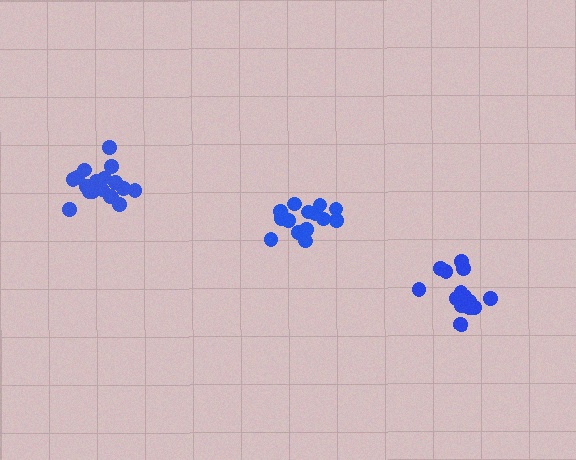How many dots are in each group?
Group 1: 18 dots, Group 2: 16 dots, Group 3: 15 dots (49 total).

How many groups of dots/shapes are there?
There are 3 groups.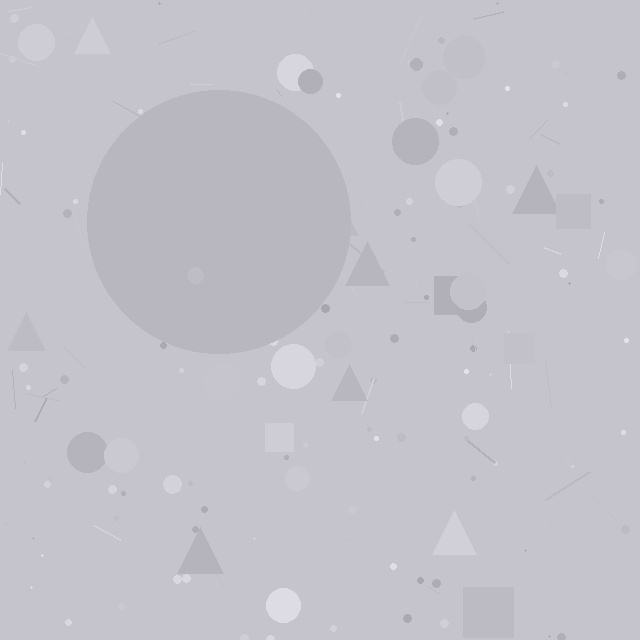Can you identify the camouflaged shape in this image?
The camouflaged shape is a circle.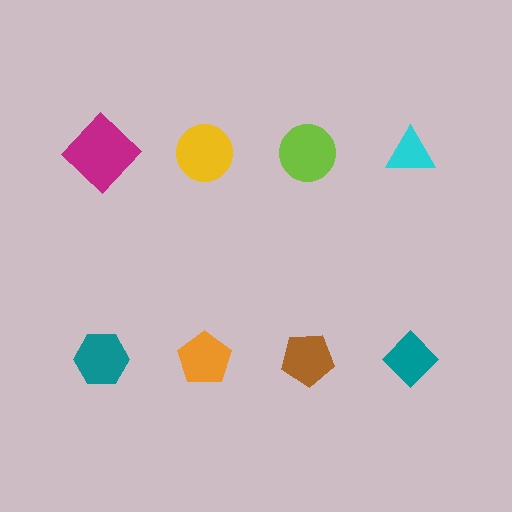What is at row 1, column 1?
A magenta diamond.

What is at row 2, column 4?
A teal diamond.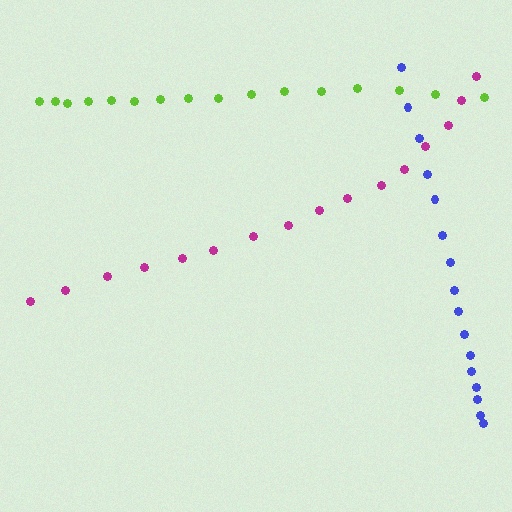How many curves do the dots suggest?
There are 3 distinct paths.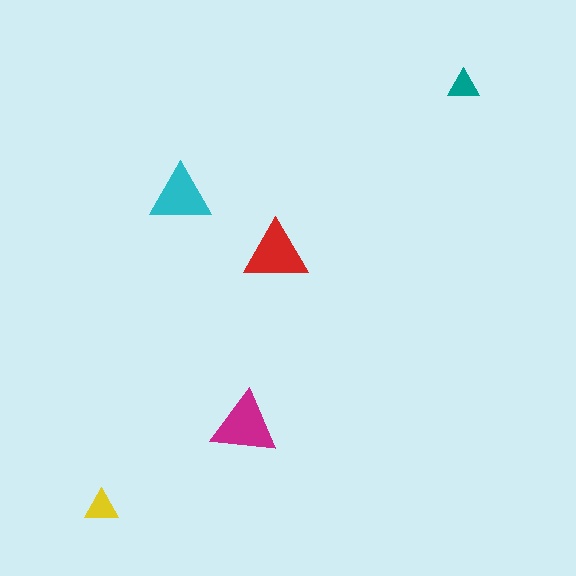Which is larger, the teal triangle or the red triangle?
The red one.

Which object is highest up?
The teal triangle is topmost.